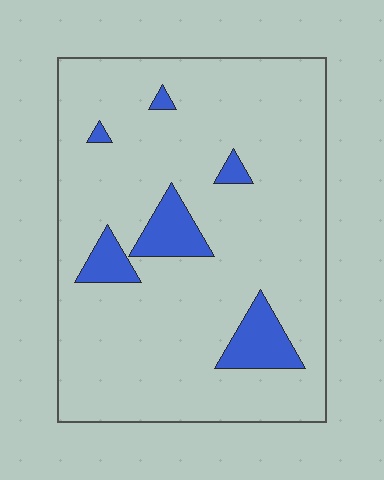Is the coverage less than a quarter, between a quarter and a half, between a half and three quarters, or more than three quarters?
Less than a quarter.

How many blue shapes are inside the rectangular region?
6.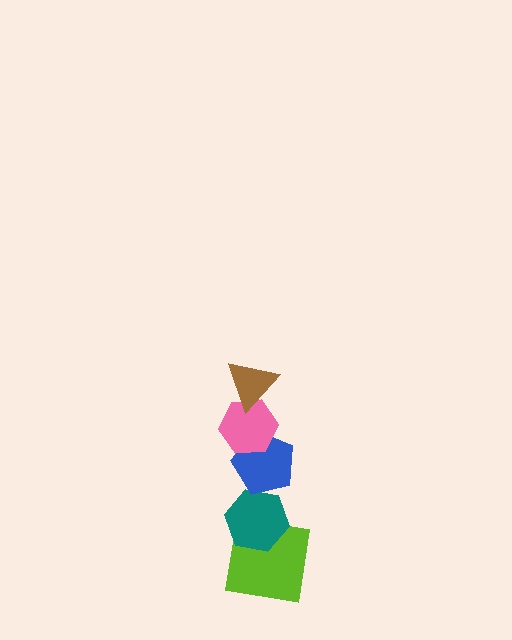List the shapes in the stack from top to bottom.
From top to bottom: the brown triangle, the pink hexagon, the blue pentagon, the teal hexagon, the lime square.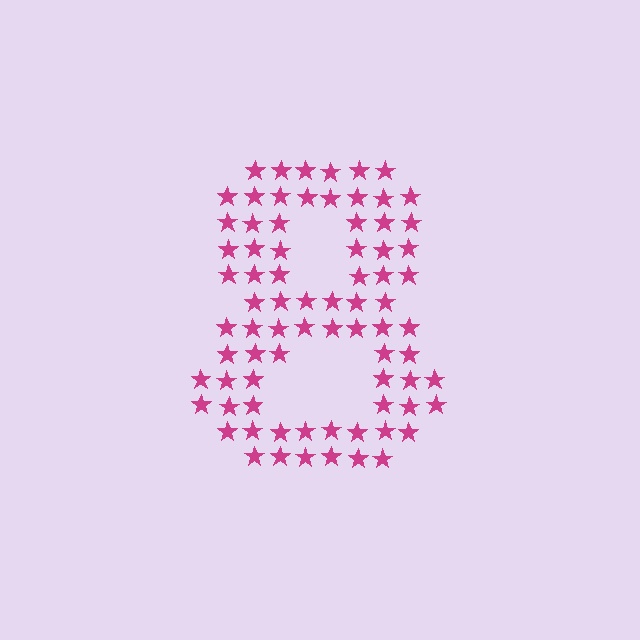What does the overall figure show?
The overall figure shows the digit 8.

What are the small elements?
The small elements are stars.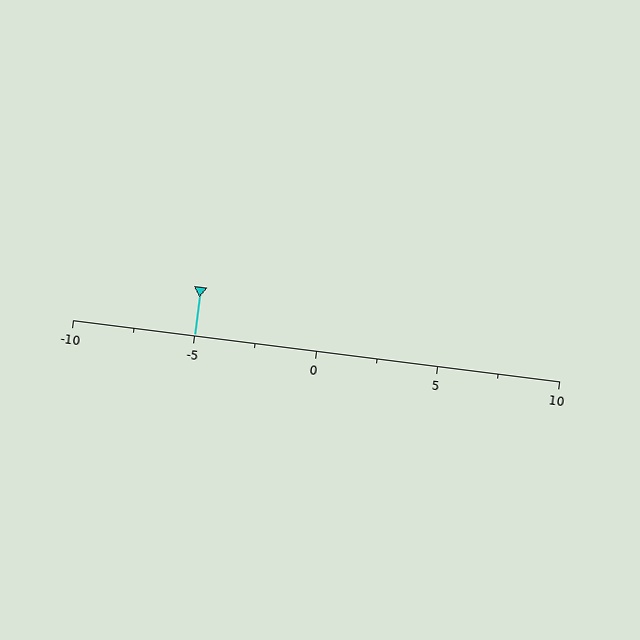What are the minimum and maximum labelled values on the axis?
The axis runs from -10 to 10.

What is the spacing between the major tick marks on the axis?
The major ticks are spaced 5 apart.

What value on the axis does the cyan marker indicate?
The marker indicates approximately -5.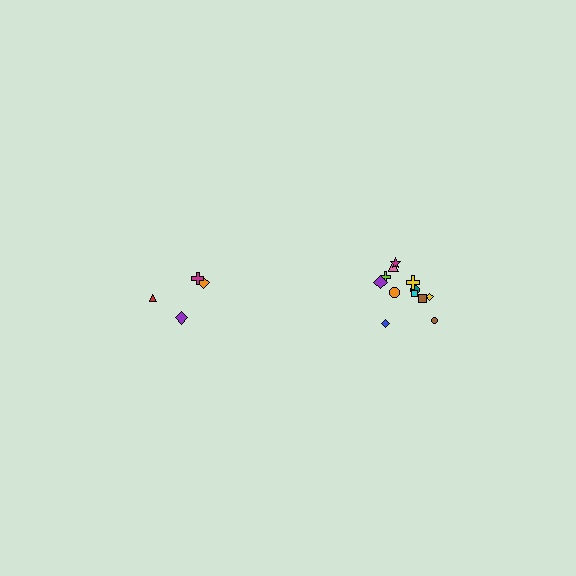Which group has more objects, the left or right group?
The right group.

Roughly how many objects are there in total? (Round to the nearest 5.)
Roughly 15 objects in total.